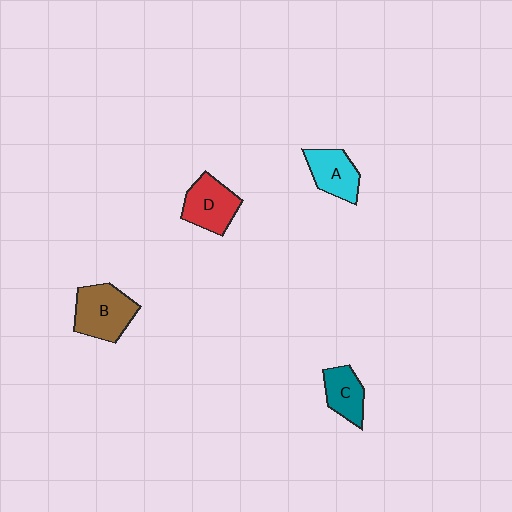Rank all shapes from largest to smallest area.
From largest to smallest: B (brown), D (red), A (cyan), C (teal).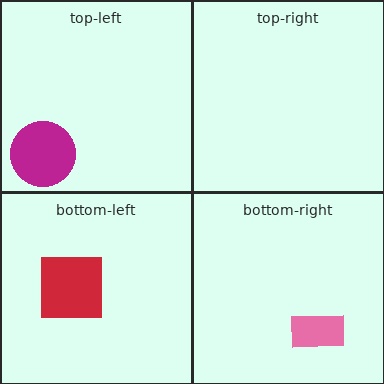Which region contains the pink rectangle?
The bottom-right region.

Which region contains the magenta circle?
The top-left region.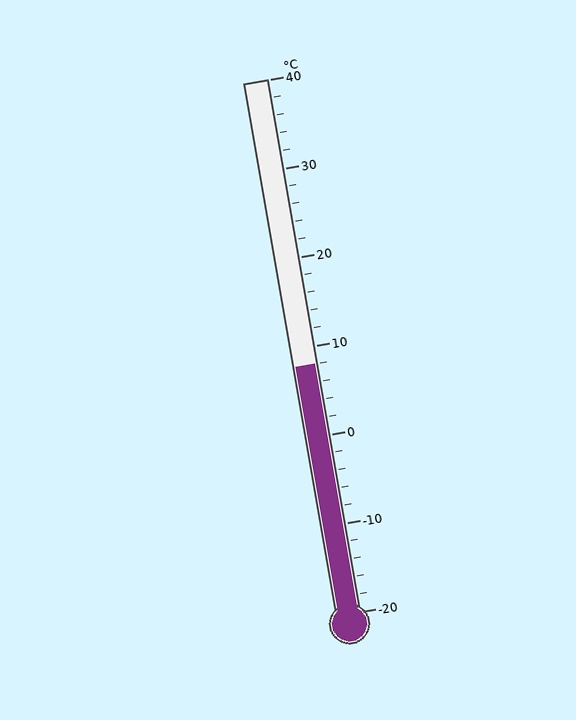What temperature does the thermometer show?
The thermometer shows approximately 8°C.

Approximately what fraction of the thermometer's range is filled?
The thermometer is filled to approximately 45% of its range.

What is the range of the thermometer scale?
The thermometer scale ranges from -20°C to 40°C.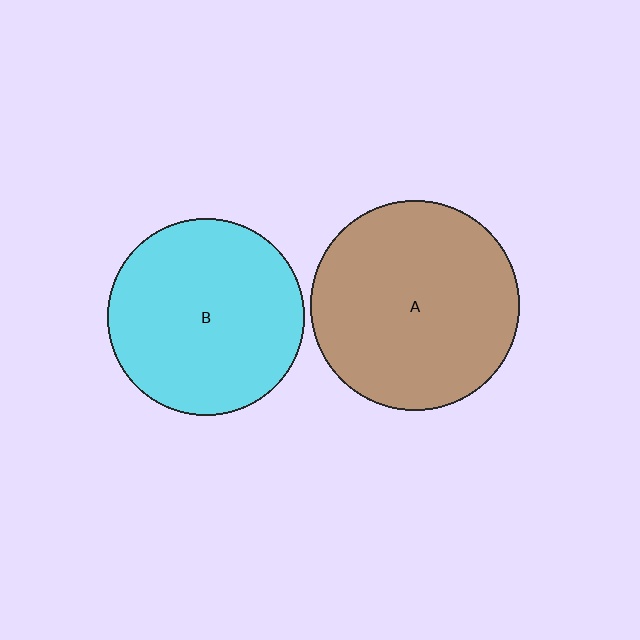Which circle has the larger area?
Circle A (brown).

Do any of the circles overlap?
No, none of the circles overlap.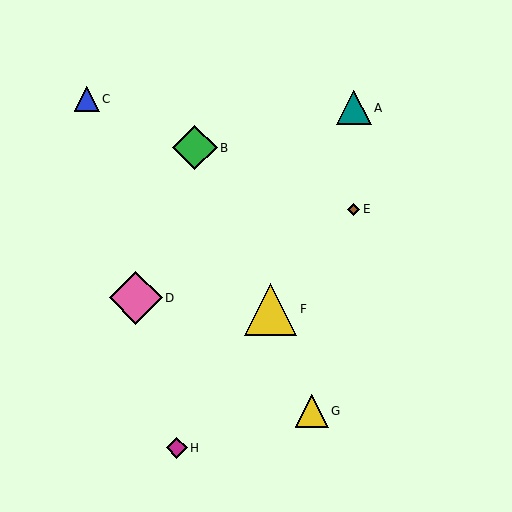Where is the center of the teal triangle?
The center of the teal triangle is at (354, 108).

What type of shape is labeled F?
Shape F is a yellow triangle.